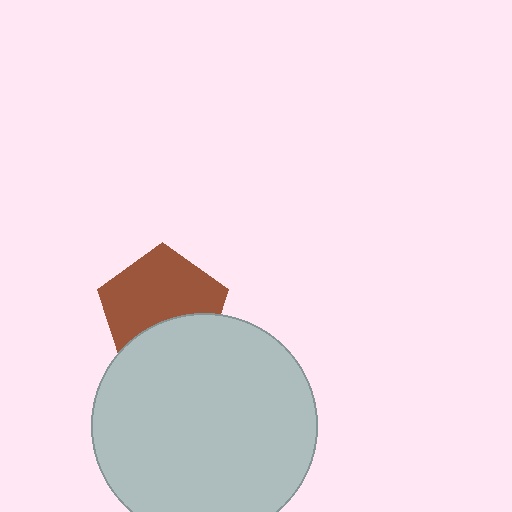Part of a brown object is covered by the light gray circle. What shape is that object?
It is a pentagon.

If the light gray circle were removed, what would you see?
You would see the complete brown pentagon.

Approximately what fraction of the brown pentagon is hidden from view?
Roughly 35% of the brown pentagon is hidden behind the light gray circle.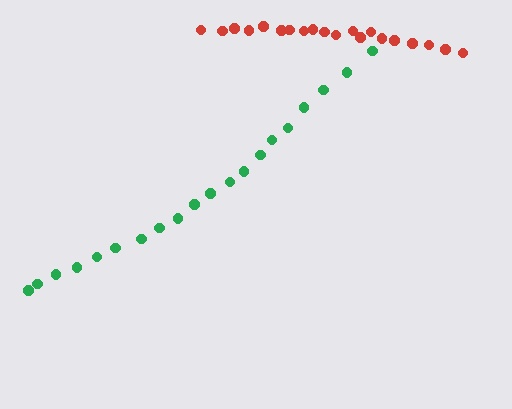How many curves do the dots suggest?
There are 2 distinct paths.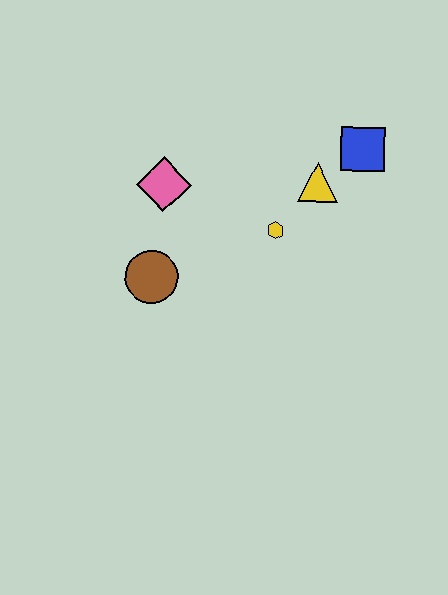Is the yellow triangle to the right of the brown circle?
Yes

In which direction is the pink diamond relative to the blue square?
The pink diamond is to the left of the blue square.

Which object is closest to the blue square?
The yellow triangle is closest to the blue square.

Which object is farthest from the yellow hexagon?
The brown circle is farthest from the yellow hexagon.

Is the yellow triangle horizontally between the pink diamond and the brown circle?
No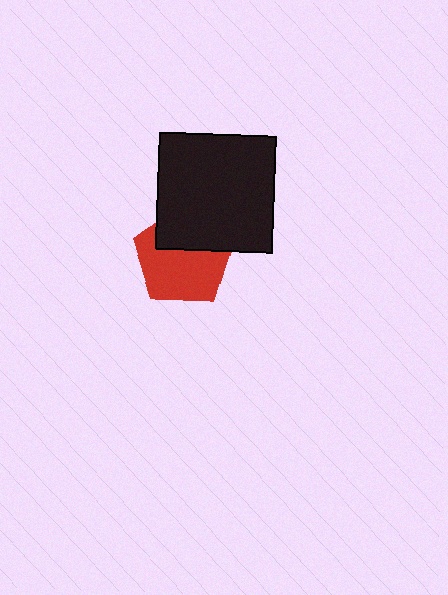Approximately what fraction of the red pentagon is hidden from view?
Roughly 36% of the red pentagon is hidden behind the black square.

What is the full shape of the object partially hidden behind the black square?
The partially hidden object is a red pentagon.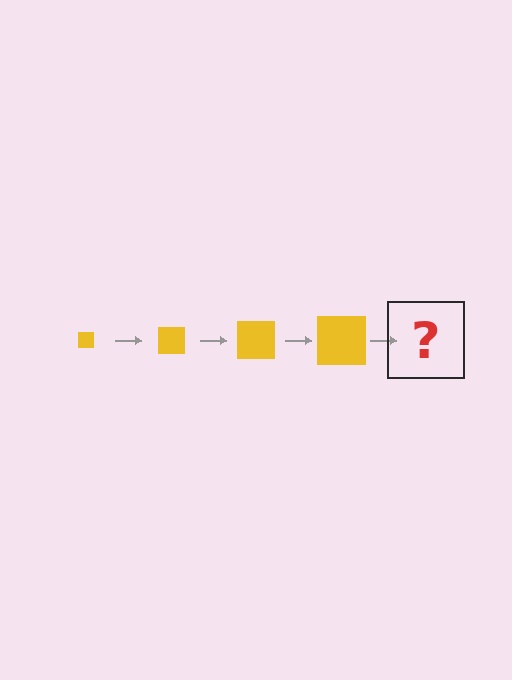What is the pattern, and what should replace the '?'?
The pattern is that the square gets progressively larger each step. The '?' should be a yellow square, larger than the previous one.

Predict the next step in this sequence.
The next step is a yellow square, larger than the previous one.